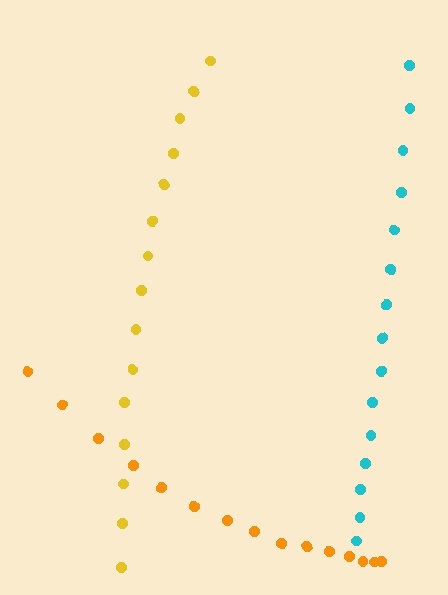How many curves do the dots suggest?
There are 3 distinct paths.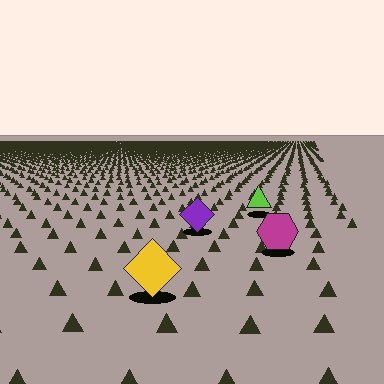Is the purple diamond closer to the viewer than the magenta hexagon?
No. The magenta hexagon is closer — you can tell from the texture gradient: the ground texture is coarser near it.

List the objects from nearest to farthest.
From nearest to farthest: the yellow diamond, the magenta hexagon, the purple diamond, the lime triangle.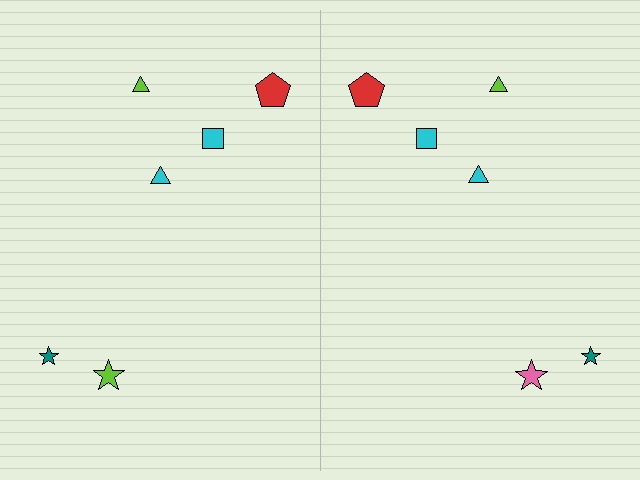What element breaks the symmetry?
The pink star on the right side breaks the symmetry — its mirror counterpart is lime.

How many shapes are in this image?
There are 12 shapes in this image.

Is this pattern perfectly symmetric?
No, the pattern is not perfectly symmetric. The pink star on the right side breaks the symmetry — its mirror counterpart is lime.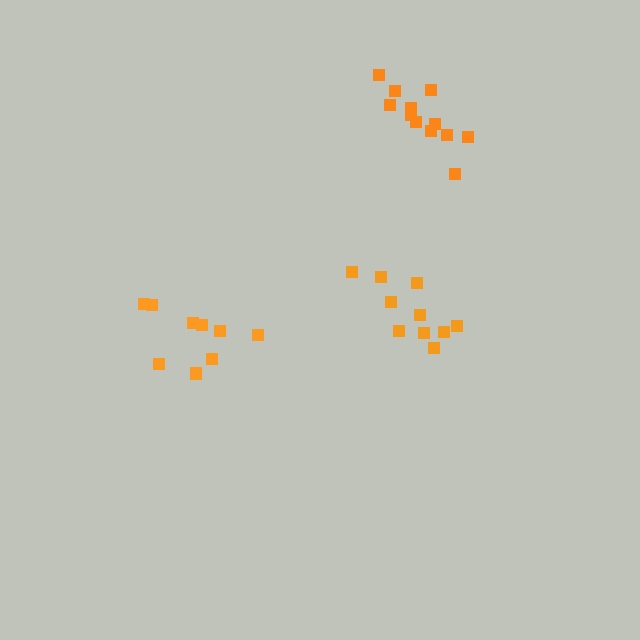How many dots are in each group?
Group 1: 12 dots, Group 2: 10 dots, Group 3: 9 dots (31 total).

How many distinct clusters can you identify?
There are 3 distinct clusters.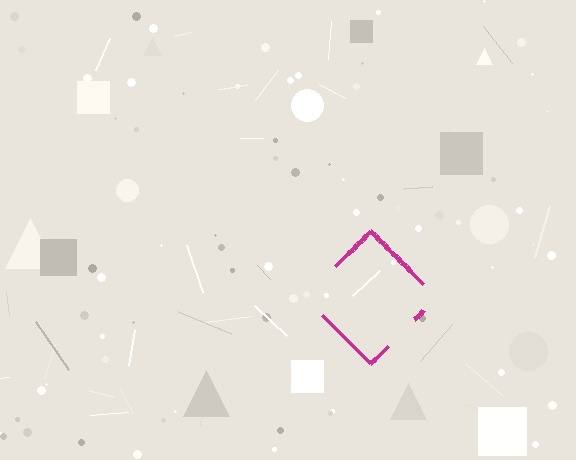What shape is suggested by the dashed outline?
The dashed outline suggests a diamond.